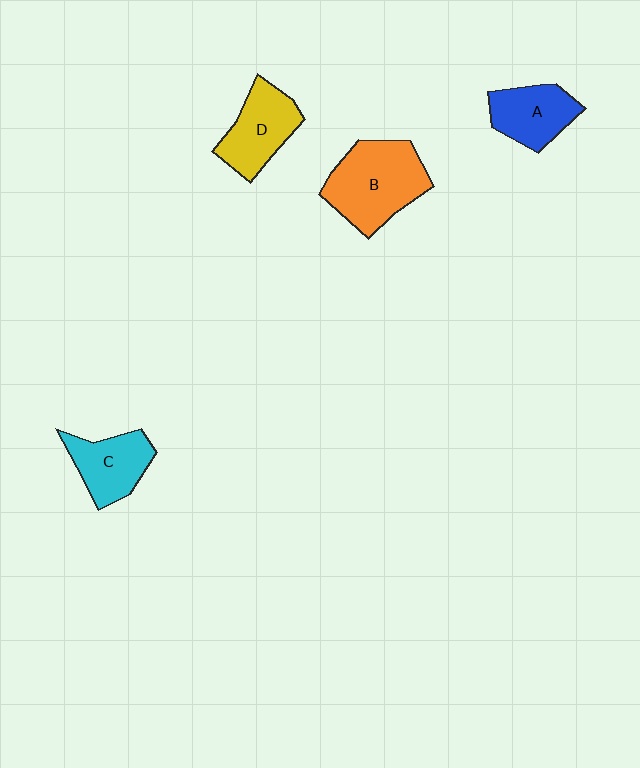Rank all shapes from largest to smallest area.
From largest to smallest: B (orange), D (yellow), C (cyan), A (blue).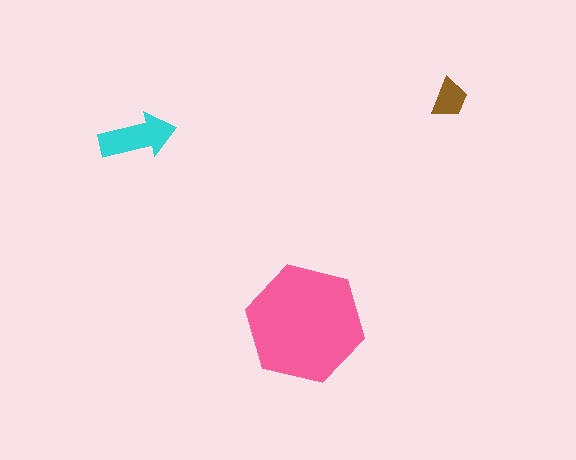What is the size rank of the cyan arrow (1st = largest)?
2nd.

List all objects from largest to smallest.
The pink hexagon, the cyan arrow, the brown trapezoid.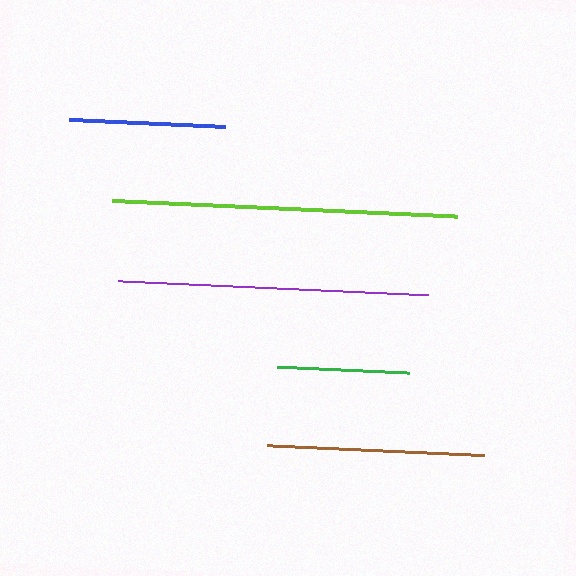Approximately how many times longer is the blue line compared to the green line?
The blue line is approximately 1.2 times the length of the green line.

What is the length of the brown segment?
The brown segment is approximately 217 pixels long.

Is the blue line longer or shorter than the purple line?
The purple line is longer than the blue line.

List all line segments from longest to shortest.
From longest to shortest: lime, purple, brown, blue, green.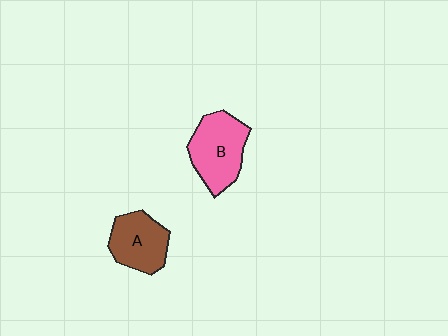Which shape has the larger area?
Shape B (pink).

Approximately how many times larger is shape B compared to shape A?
Approximately 1.2 times.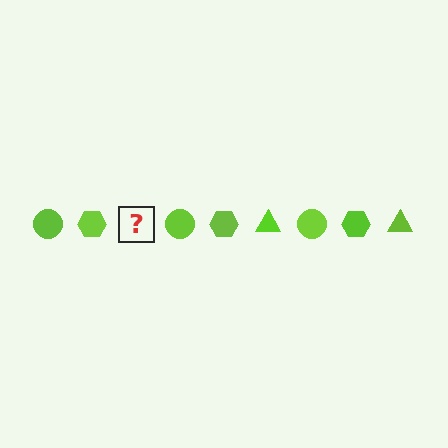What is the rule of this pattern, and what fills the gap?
The rule is that the pattern cycles through circle, hexagon, triangle shapes in lime. The gap should be filled with a lime triangle.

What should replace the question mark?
The question mark should be replaced with a lime triangle.